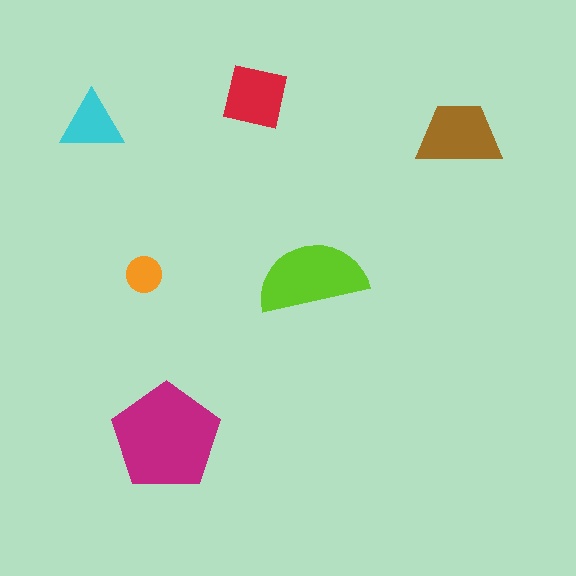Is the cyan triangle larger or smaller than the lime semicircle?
Smaller.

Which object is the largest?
The magenta pentagon.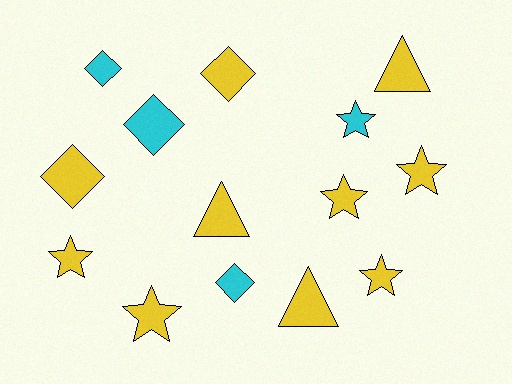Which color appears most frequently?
Yellow, with 10 objects.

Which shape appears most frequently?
Star, with 6 objects.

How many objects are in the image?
There are 14 objects.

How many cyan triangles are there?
There are no cyan triangles.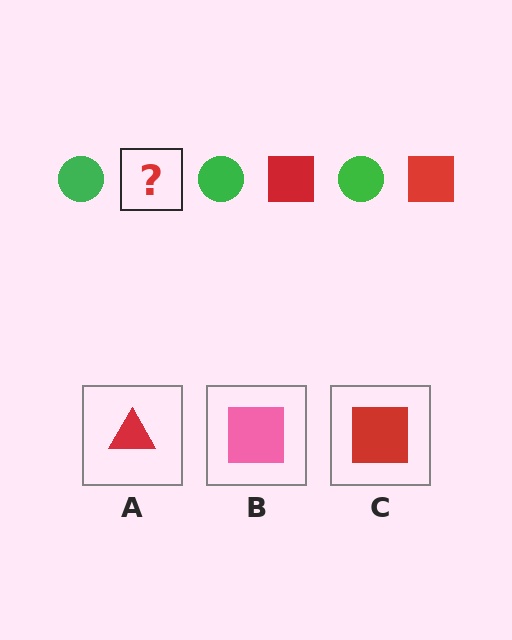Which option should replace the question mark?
Option C.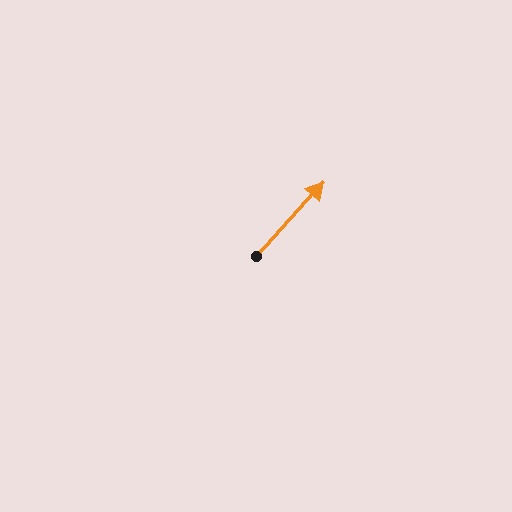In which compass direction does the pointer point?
Northeast.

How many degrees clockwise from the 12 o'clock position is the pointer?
Approximately 42 degrees.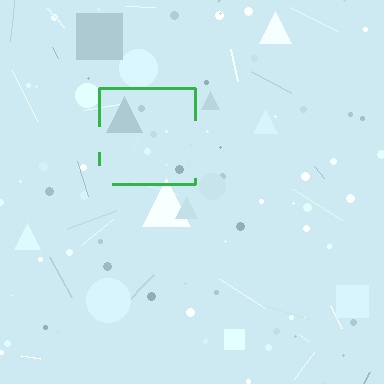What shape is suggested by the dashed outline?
The dashed outline suggests a square.